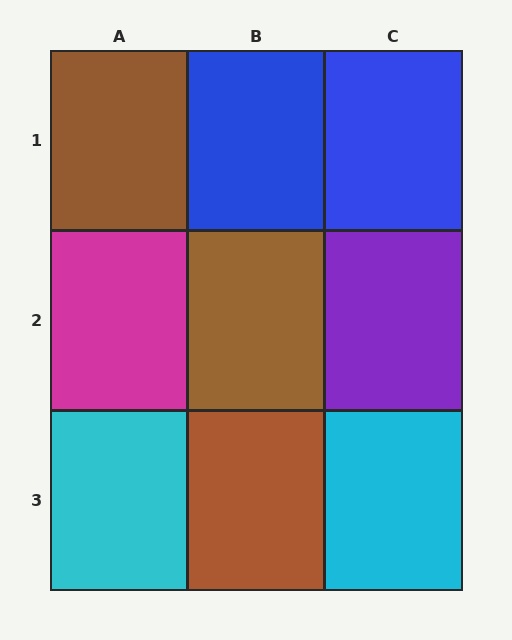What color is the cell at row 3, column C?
Cyan.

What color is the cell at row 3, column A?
Cyan.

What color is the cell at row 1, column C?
Blue.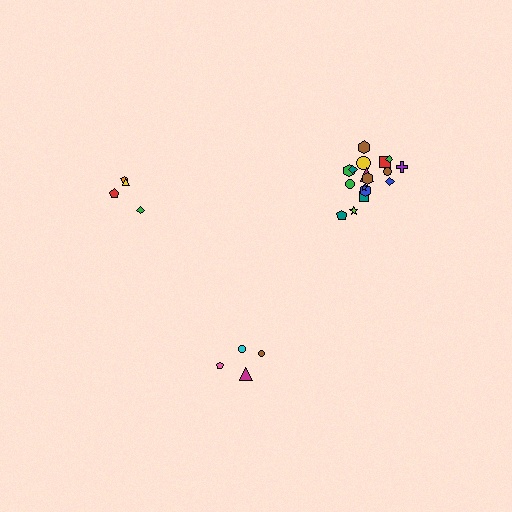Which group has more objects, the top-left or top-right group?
The top-right group.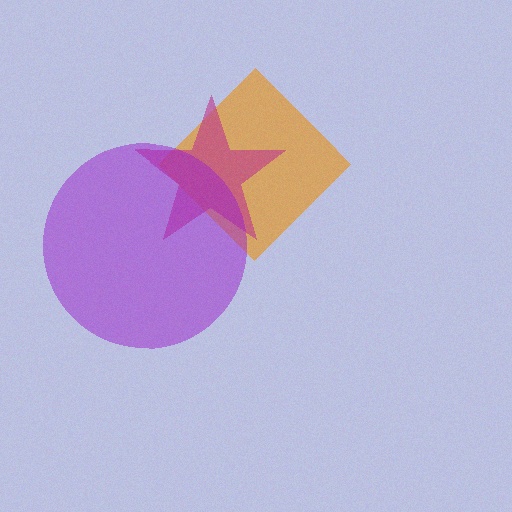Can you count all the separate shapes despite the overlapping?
Yes, there are 3 separate shapes.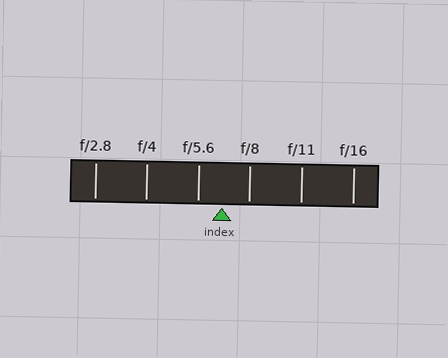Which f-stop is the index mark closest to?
The index mark is closest to f/5.6.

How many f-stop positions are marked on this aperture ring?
There are 6 f-stop positions marked.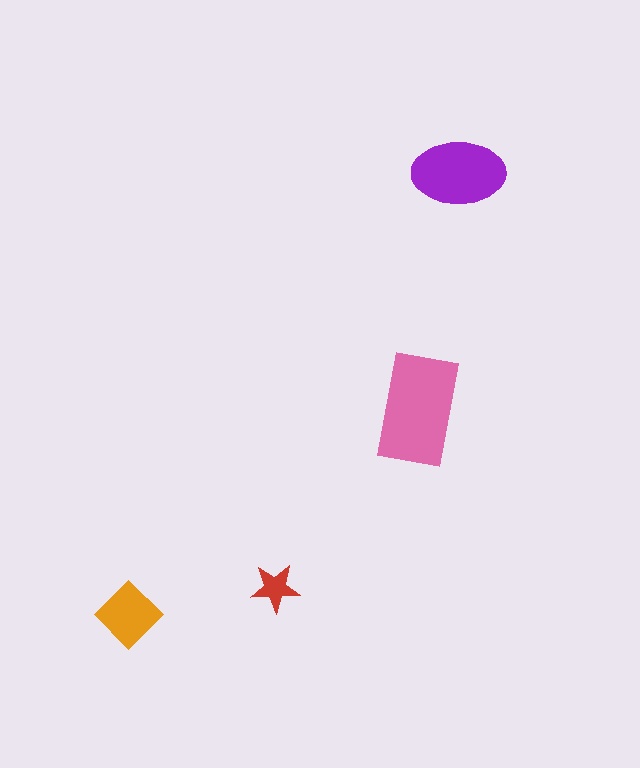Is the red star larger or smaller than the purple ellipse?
Smaller.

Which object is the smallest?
The red star.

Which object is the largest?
The pink rectangle.